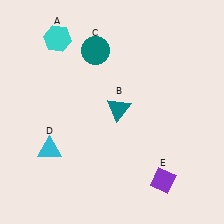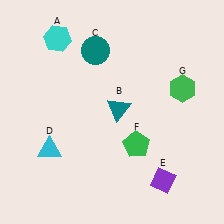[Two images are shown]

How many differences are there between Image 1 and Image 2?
There are 2 differences between the two images.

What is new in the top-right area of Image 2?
A green hexagon (G) was added in the top-right area of Image 2.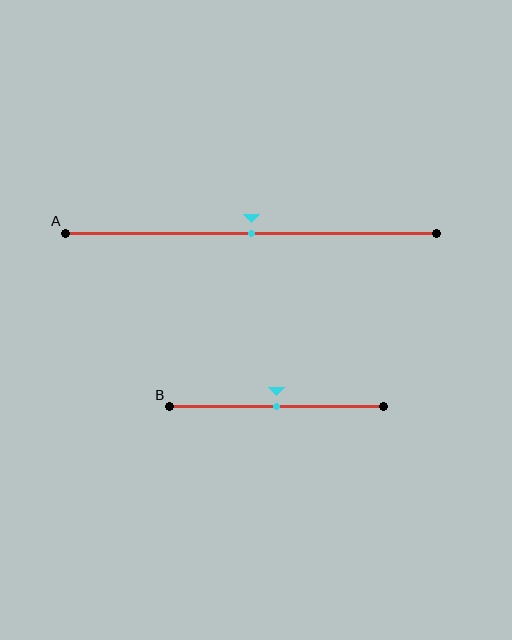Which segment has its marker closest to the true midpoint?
Segment A has its marker closest to the true midpoint.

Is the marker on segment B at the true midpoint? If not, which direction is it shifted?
Yes, the marker on segment B is at the true midpoint.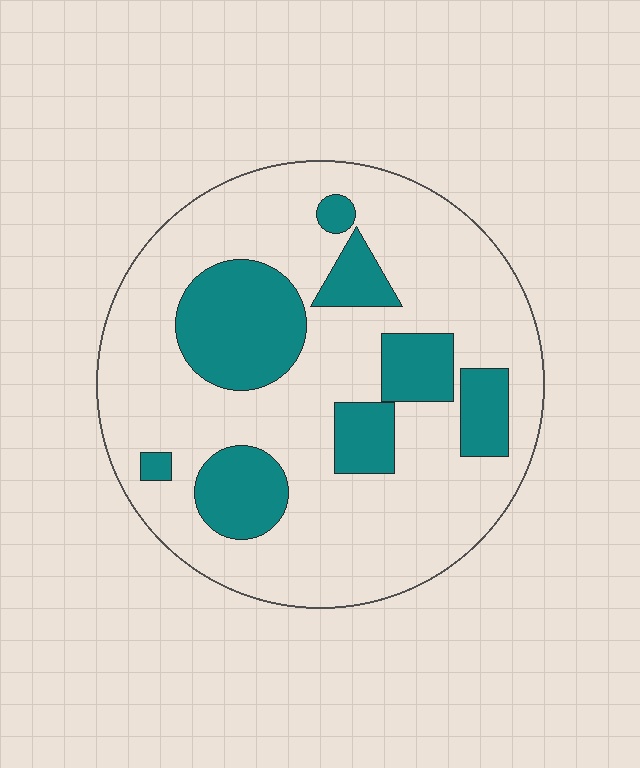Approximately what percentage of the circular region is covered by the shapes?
Approximately 25%.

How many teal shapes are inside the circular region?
8.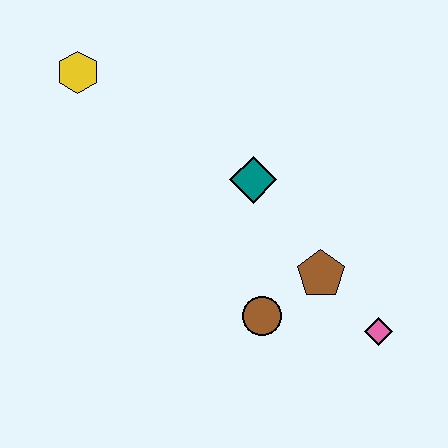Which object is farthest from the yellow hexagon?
The pink diamond is farthest from the yellow hexagon.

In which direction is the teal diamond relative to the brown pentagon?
The teal diamond is above the brown pentagon.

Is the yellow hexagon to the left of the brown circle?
Yes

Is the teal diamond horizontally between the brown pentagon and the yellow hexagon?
Yes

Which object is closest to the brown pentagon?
The brown circle is closest to the brown pentagon.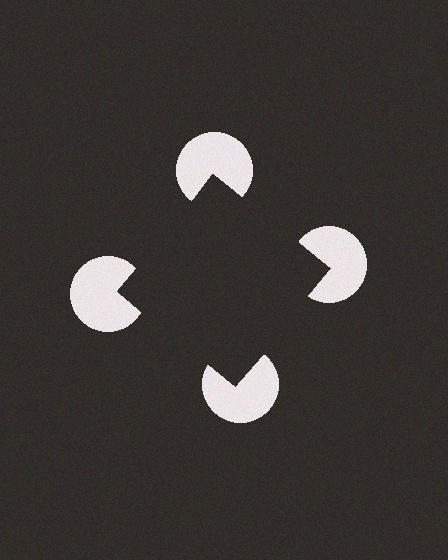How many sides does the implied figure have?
4 sides.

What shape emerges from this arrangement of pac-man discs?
An illusory square — its edges are inferred from the aligned wedge cuts in the pac-man discs, not physically drawn.